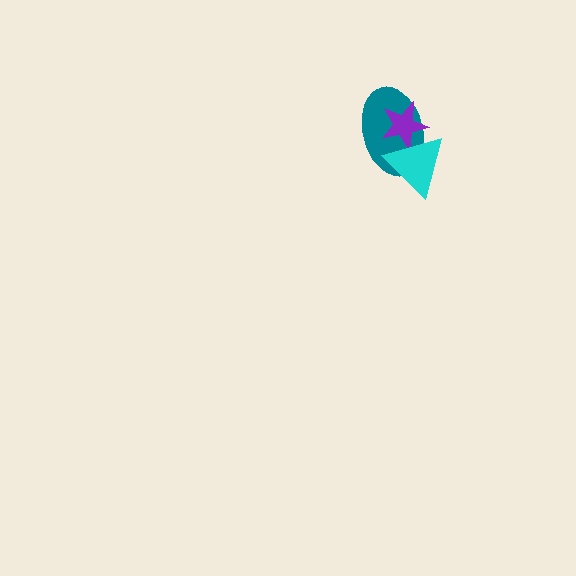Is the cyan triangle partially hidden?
No, no other shape covers it.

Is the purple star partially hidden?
Yes, it is partially covered by another shape.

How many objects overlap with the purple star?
2 objects overlap with the purple star.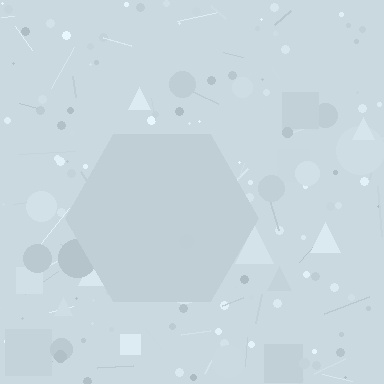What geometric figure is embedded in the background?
A hexagon is embedded in the background.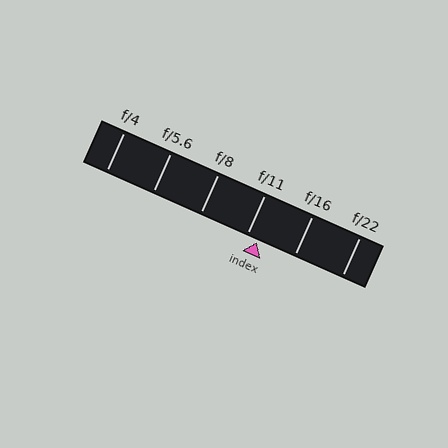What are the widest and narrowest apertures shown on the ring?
The widest aperture shown is f/4 and the narrowest is f/22.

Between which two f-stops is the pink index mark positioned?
The index mark is between f/11 and f/16.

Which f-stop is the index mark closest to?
The index mark is closest to f/11.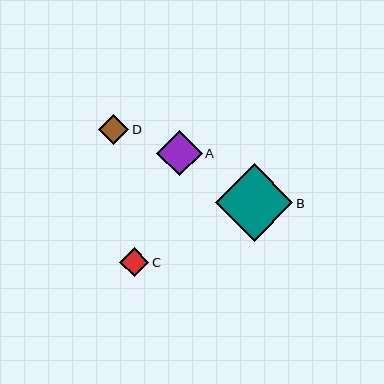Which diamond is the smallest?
Diamond C is the smallest with a size of approximately 29 pixels.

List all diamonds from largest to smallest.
From largest to smallest: B, A, D, C.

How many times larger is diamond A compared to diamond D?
Diamond A is approximately 1.5 times the size of diamond D.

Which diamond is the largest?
Diamond B is the largest with a size of approximately 78 pixels.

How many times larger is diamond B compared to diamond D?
Diamond B is approximately 2.6 times the size of diamond D.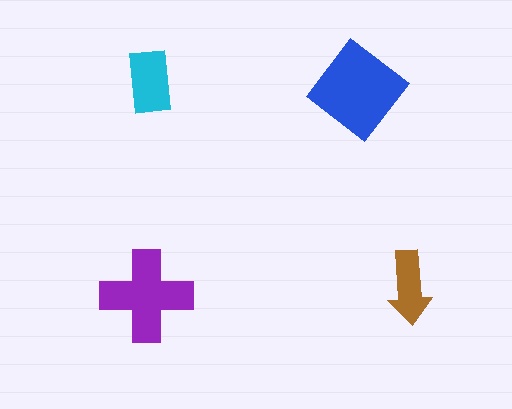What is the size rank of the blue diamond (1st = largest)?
1st.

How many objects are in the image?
There are 4 objects in the image.